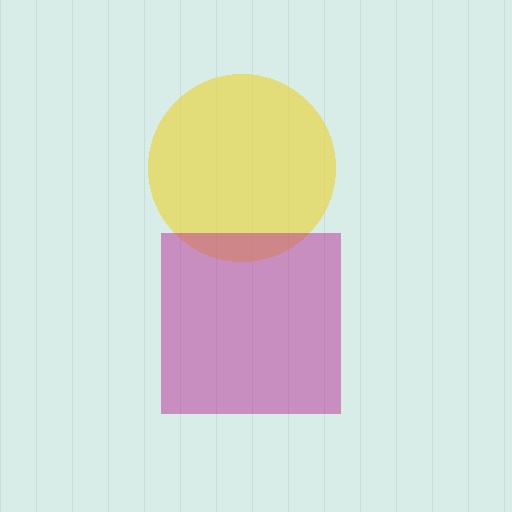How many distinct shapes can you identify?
There are 2 distinct shapes: a yellow circle, a magenta square.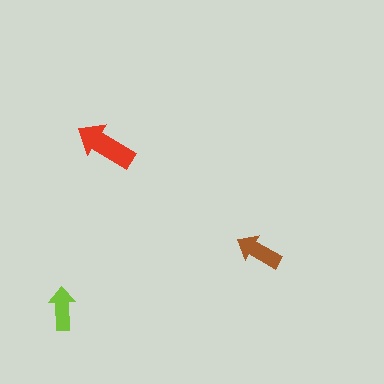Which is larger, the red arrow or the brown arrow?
The red one.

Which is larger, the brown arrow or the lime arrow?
The brown one.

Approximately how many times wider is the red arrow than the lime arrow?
About 1.5 times wider.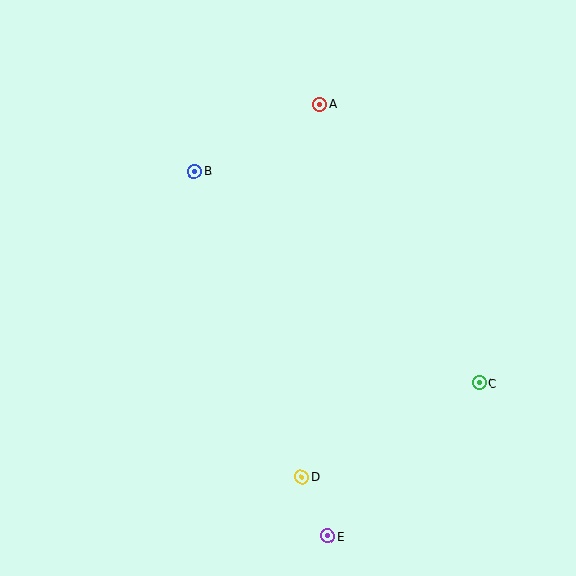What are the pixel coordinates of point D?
Point D is at (302, 477).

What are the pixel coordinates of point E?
Point E is at (328, 536).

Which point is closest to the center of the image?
Point B at (194, 171) is closest to the center.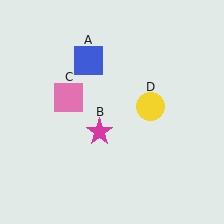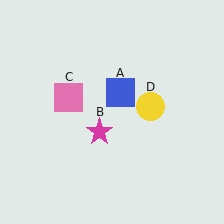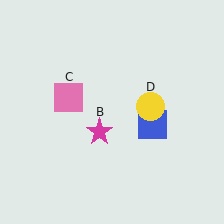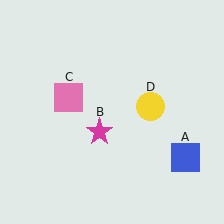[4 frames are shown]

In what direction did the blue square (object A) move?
The blue square (object A) moved down and to the right.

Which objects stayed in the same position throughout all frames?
Magenta star (object B) and pink square (object C) and yellow circle (object D) remained stationary.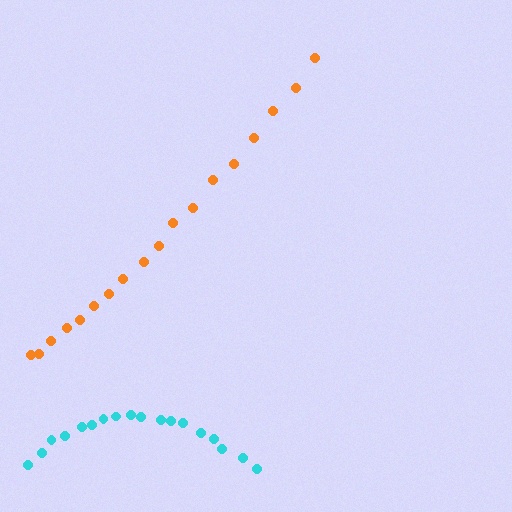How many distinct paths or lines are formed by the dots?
There are 2 distinct paths.